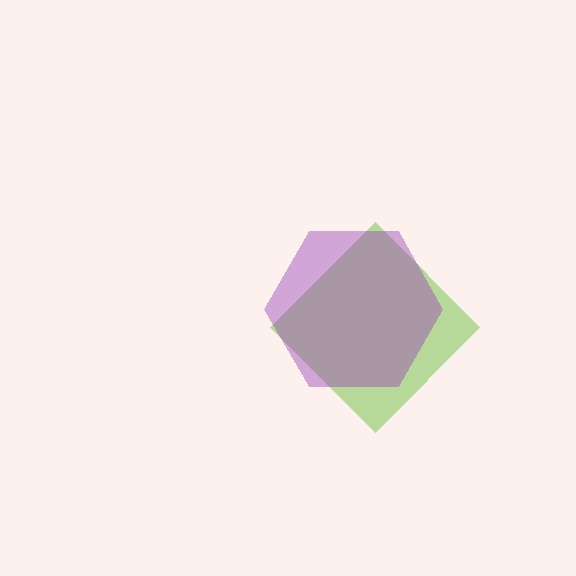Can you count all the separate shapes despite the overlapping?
Yes, there are 2 separate shapes.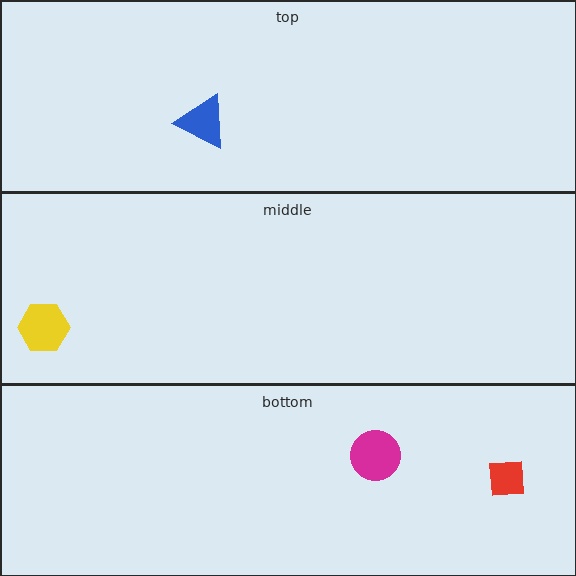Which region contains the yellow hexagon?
The middle region.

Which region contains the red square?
The bottom region.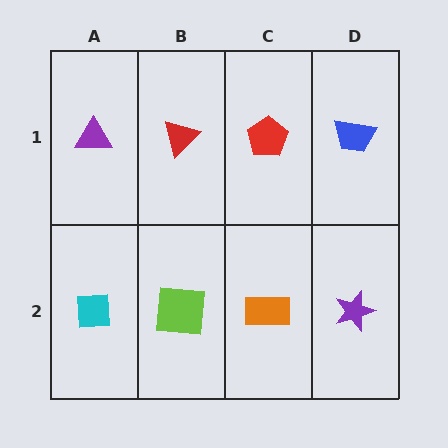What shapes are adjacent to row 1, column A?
A cyan square (row 2, column A), a red triangle (row 1, column B).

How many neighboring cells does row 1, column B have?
3.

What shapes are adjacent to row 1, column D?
A purple star (row 2, column D), a red pentagon (row 1, column C).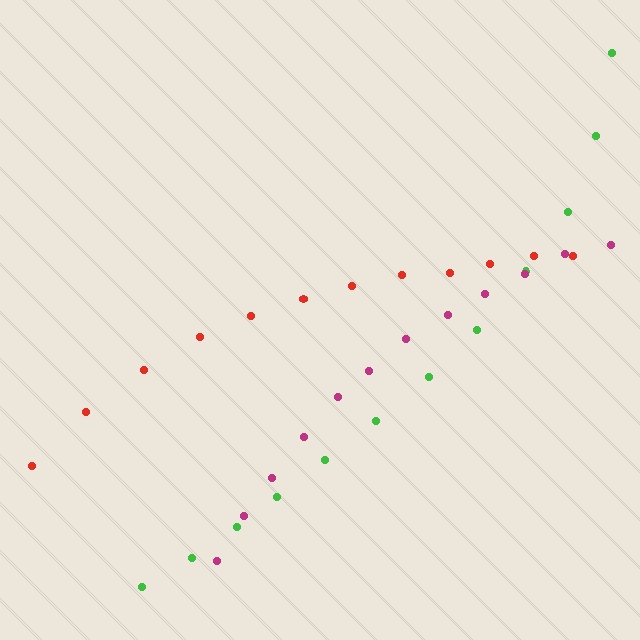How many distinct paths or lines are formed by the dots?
There are 3 distinct paths.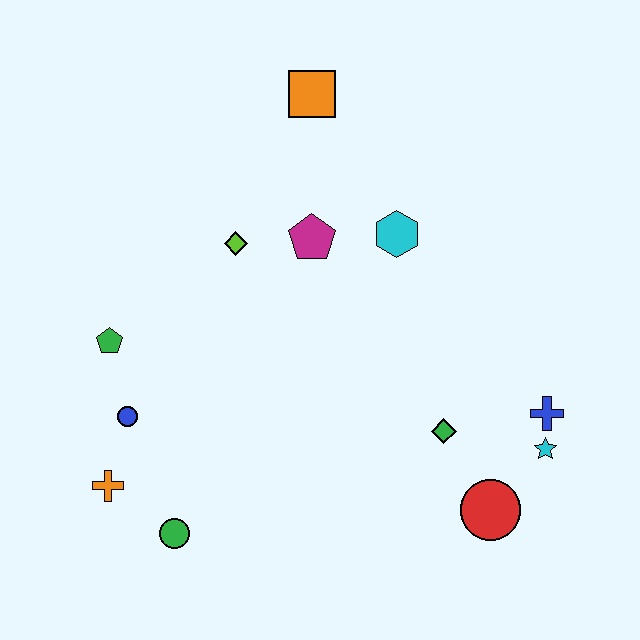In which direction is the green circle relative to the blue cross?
The green circle is to the left of the blue cross.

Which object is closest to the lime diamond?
The magenta pentagon is closest to the lime diamond.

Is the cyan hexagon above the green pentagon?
Yes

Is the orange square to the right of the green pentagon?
Yes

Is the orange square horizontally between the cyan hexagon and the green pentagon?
Yes